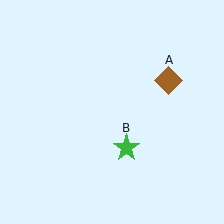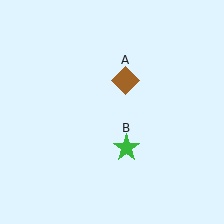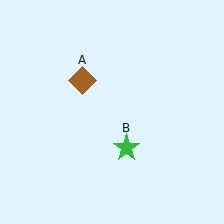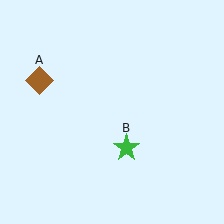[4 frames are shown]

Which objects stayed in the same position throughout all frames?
Green star (object B) remained stationary.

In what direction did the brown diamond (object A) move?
The brown diamond (object A) moved left.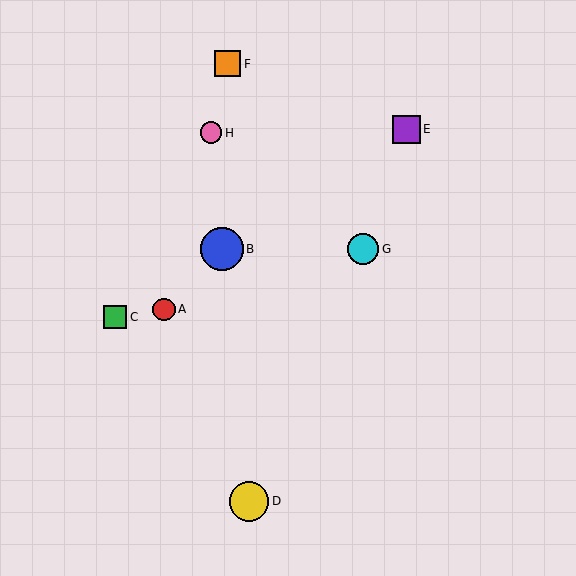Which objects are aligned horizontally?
Objects B, G are aligned horizontally.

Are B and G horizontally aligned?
Yes, both are at y≈249.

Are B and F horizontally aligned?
No, B is at y≈249 and F is at y≈64.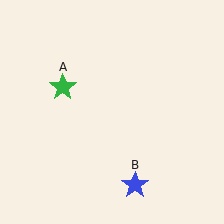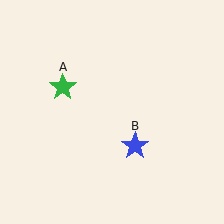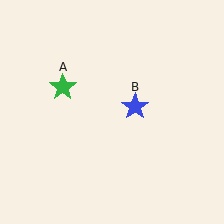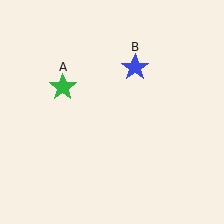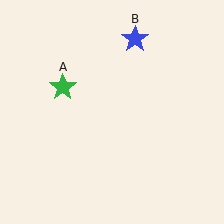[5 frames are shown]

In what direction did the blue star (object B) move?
The blue star (object B) moved up.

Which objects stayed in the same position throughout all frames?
Green star (object A) remained stationary.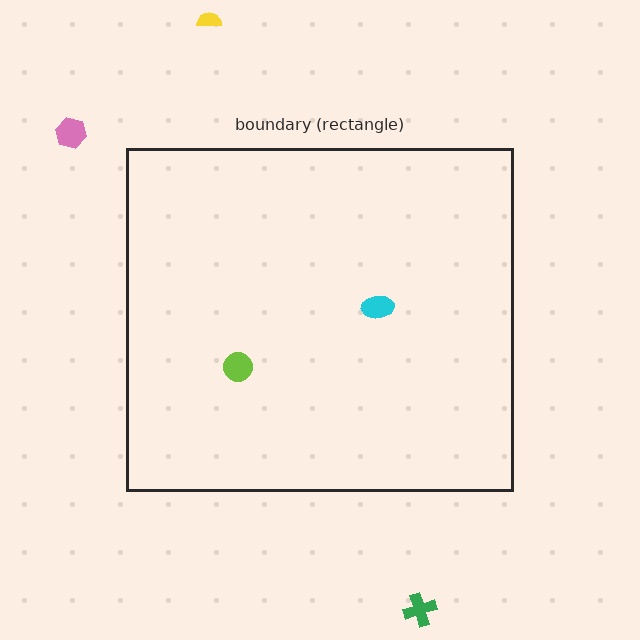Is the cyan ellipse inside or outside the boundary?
Inside.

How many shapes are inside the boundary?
2 inside, 3 outside.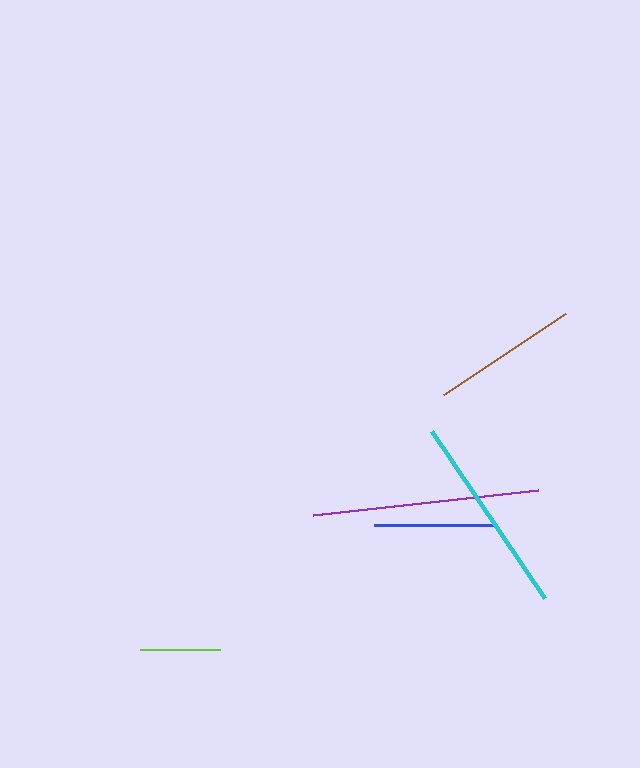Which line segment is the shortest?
The lime line is the shortest at approximately 80 pixels.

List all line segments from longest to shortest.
From longest to shortest: purple, cyan, brown, blue, lime.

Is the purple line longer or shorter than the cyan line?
The purple line is longer than the cyan line.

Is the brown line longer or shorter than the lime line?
The brown line is longer than the lime line.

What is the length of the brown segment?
The brown segment is approximately 146 pixels long.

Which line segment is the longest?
The purple line is the longest at approximately 226 pixels.